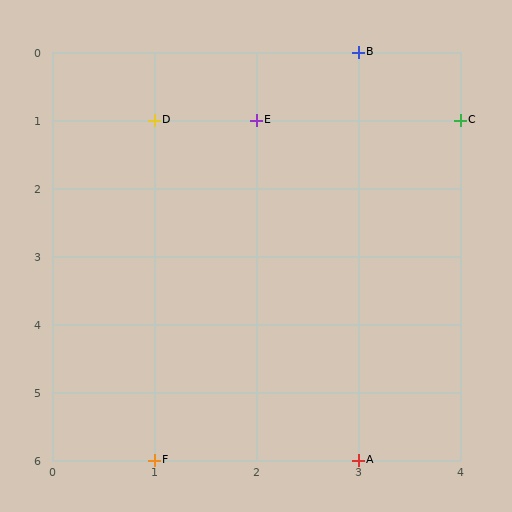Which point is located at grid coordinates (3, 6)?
Point A is at (3, 6).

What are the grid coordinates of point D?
Point D is at grid coordinates (1, 1).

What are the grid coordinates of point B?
Point B is at grid coordinates (3, 0).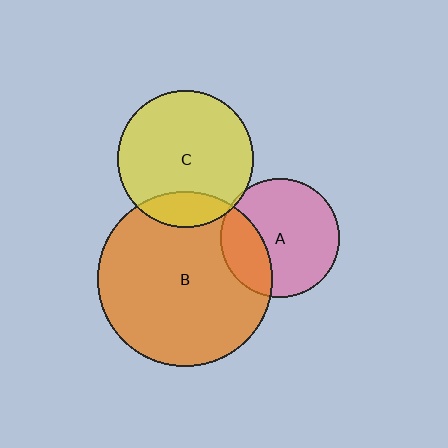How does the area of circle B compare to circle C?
Approximately 1.7 times.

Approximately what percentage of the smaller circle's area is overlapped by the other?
Approximately 30%.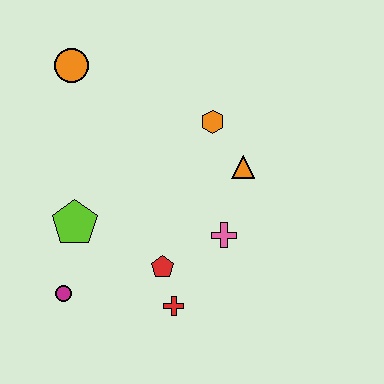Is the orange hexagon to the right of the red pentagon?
Yes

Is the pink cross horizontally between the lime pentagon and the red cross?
No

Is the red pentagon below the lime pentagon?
Yes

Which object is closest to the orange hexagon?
The orange triangle is closest to the orange hexagon.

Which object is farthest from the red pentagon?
The orange circle is farthest from the red pentagon.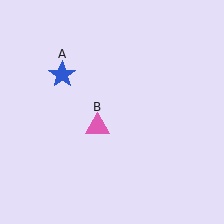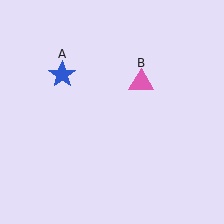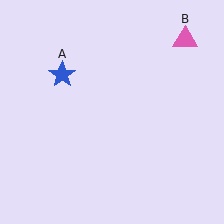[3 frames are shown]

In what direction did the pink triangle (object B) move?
The pink triangle (object B) moved up and to the right.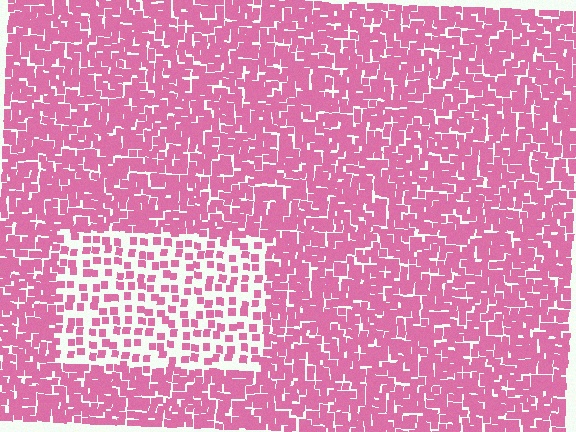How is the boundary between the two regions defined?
The boundary is defined by a change in element density (approximately 2.4x ratio). All elements are the same color, size, and shape.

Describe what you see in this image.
The image contains small pink elements arranged at two different densities. A rectangle-shaped region is visible where the elements are less densely packed than the surrounding area.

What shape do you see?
I see a rectangle.